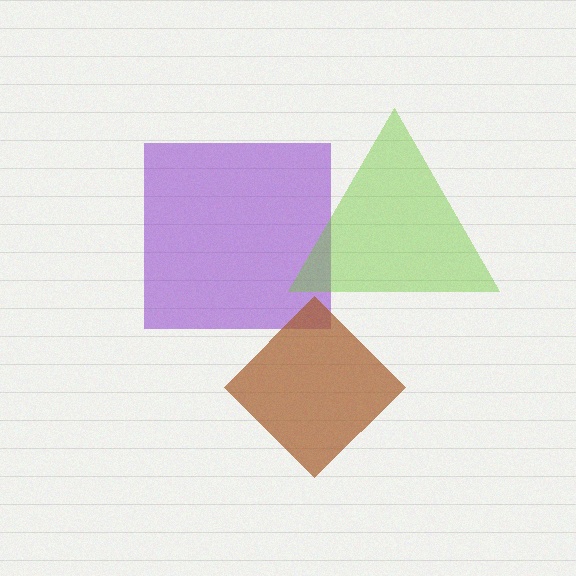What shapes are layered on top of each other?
The layered shapes are: a purple square, a lime triangle, a brown diamond.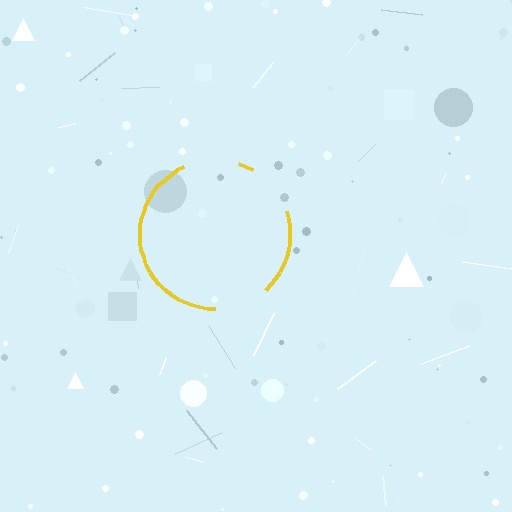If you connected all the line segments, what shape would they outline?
They would outline a circle.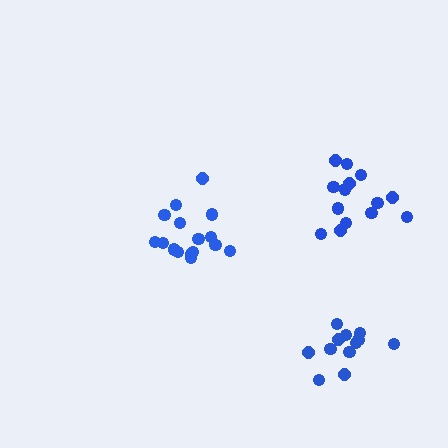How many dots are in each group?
Group 1: 16 dots, Group 2: 14 dots, Group 3: 12 dots (42 total).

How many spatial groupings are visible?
There are 3 spatial groupings.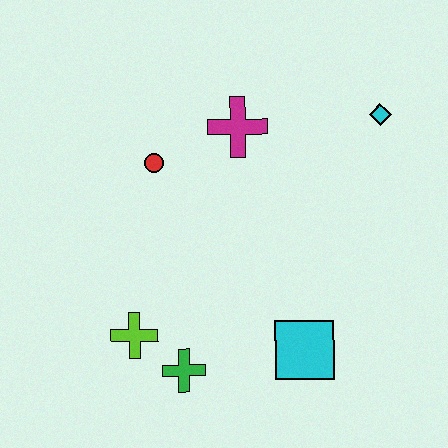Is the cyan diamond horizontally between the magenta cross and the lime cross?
No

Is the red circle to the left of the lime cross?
No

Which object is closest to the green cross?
The lime cross is closest to the green cross.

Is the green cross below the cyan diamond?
Yes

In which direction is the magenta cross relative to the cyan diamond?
The magenta cross is to the left of the cyan diamond.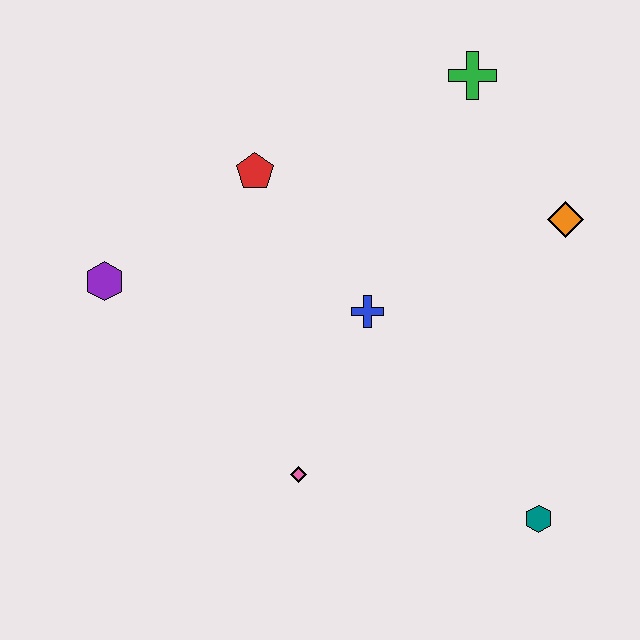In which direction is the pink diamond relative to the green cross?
The pink diamond is below the green cross.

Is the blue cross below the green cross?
Yes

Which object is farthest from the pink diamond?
The green cross is farthest from the pink diamond.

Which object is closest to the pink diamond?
The blue cross is closest to the pink diamond.